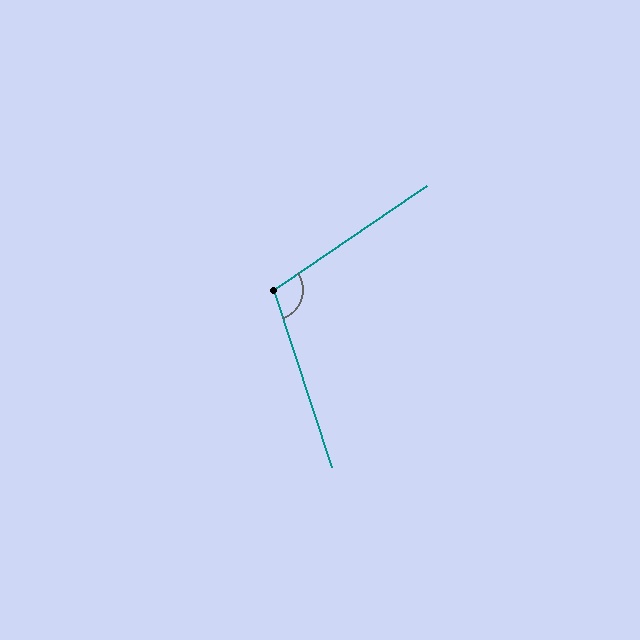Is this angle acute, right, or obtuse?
It is obtuse.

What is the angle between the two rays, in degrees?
Approximately 106 degrees.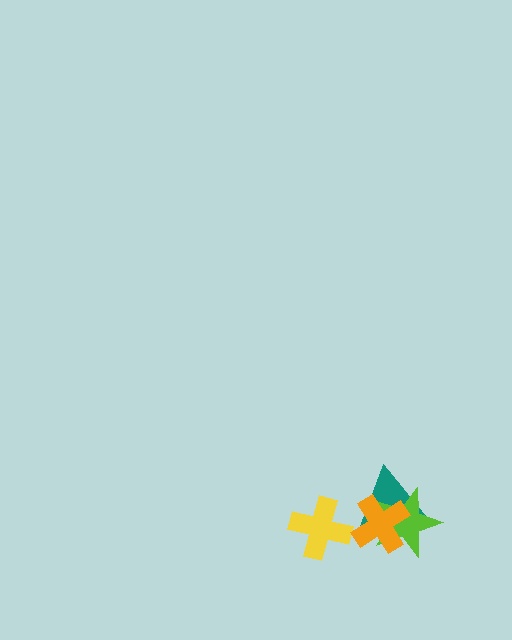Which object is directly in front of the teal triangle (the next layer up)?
The lime star is directly in front of the teal triangle.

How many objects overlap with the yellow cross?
0 objects overlap with the yellow cross.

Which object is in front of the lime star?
The orange cross is in front of the lime star.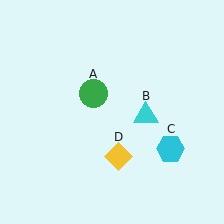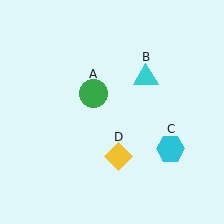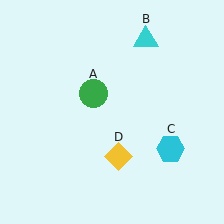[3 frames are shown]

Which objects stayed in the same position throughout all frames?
Green circle (object A) and cyan hexagon (object C) and yellow diamond (object D) remained stationary.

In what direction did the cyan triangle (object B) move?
The cyan triangle (object B) moved up.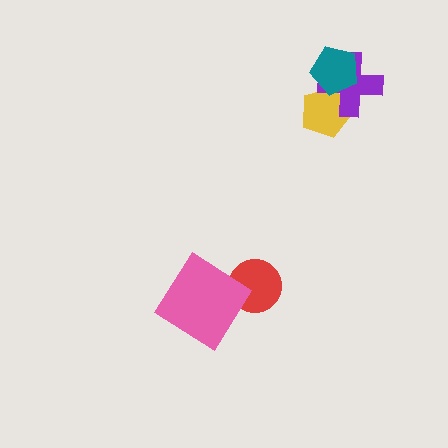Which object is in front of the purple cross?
The teal pentagon is in front of the purple cross.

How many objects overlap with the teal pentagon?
2 objects overlap with the teal pentagon.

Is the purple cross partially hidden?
Yes, it is partially covered by another shape.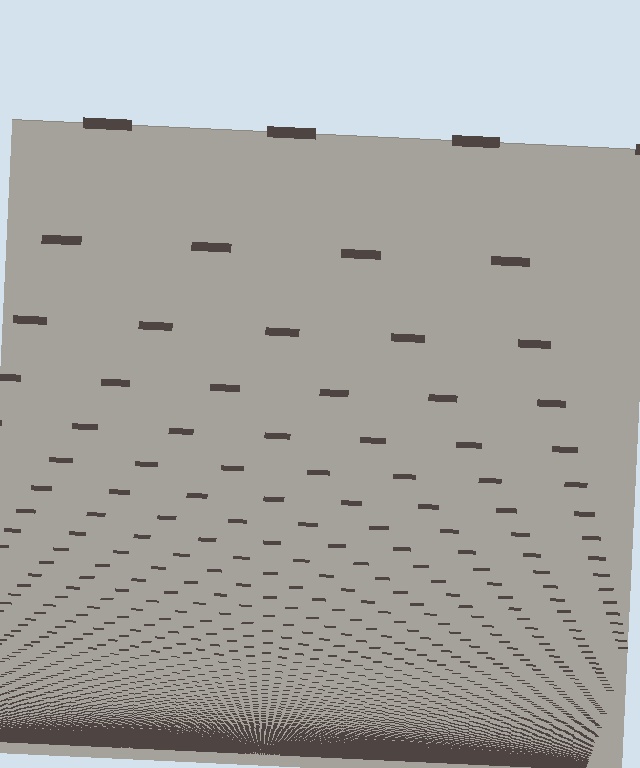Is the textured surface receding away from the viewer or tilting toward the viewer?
The surface appears to tilt toward the viewer. Texture elements get larger and sparser toward the top.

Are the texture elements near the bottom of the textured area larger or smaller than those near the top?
Smaller. The gradient is inverted — elements near the bottom are smaller and denser.